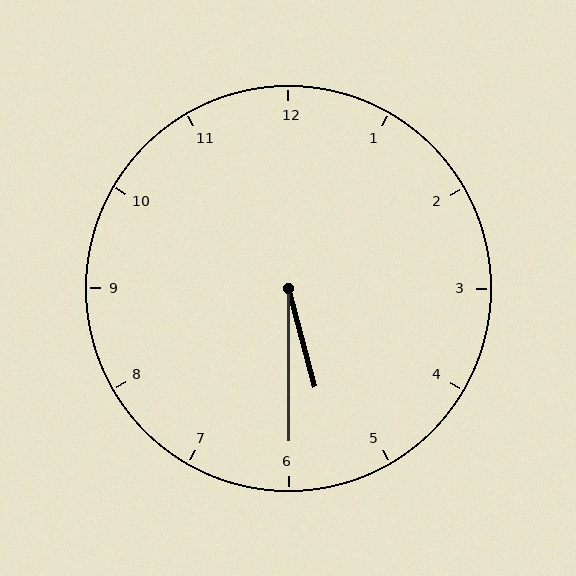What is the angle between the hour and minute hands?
Approximately 15 degrees.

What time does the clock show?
5:30.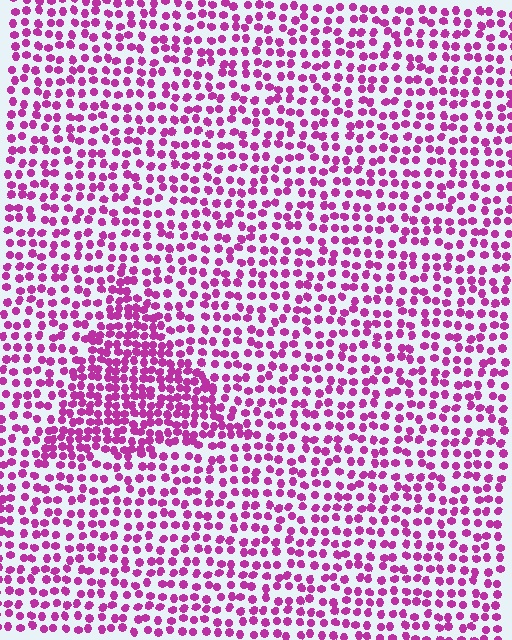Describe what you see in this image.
The image contains small magenta elements arranged at two different densities. A triangle-shaped region is visible where the elements are more densely packed than the surrounding area.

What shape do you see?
I see a triangle.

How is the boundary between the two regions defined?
The boundary is defined by a change in element density (approximately 1.7x ratio). All elements are the same color, size, and shape.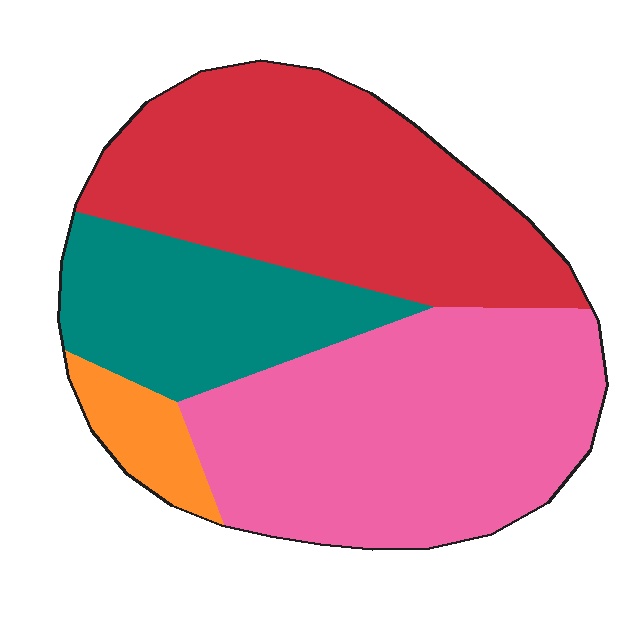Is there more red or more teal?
Red.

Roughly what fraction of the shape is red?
Red covers roughly 35% of the shape.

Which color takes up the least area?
Orange, at roughly 5%.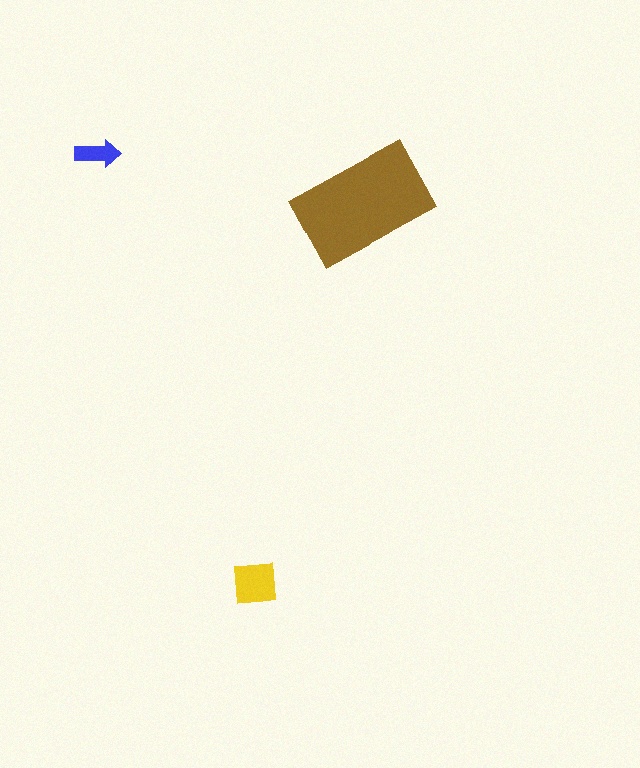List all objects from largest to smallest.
The brown rectangle, the yellow square, the blue arrow.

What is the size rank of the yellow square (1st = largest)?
2nd.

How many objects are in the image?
There are 3 objects in the image.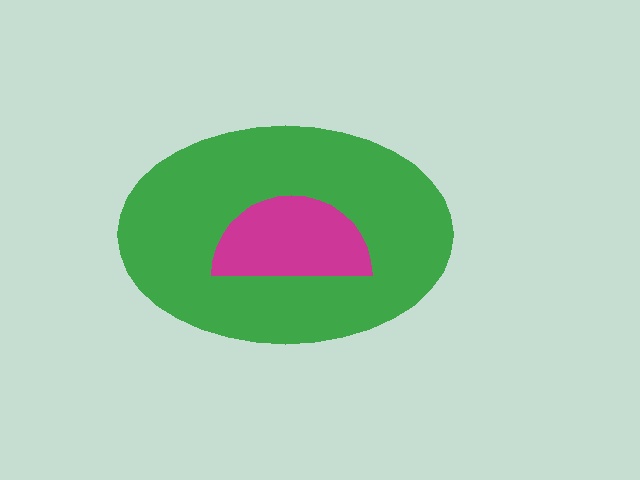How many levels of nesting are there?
2.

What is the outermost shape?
The green ellipse.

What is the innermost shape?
The magenta semicircle.